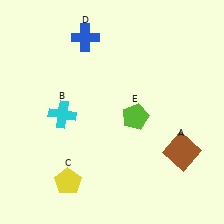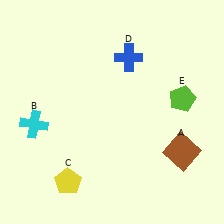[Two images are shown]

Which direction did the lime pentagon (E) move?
The lime pentagon (E) moved right.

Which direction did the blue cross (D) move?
The blue cross (D) moved right.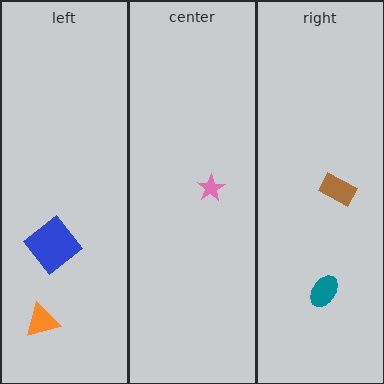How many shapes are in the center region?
1.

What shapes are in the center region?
The pink star.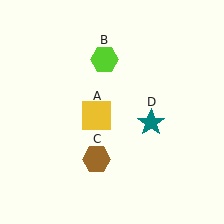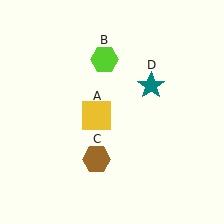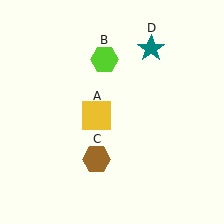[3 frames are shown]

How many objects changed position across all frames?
1 object changed position: teal star (object D).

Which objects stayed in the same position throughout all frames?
Yellow square (object A) and lime hexagon (object B) and brown hexagon (object C) remained stationary.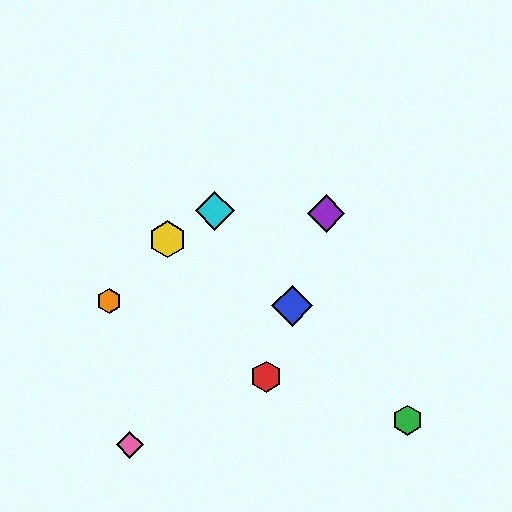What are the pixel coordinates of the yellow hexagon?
The yellow hexagon is at (167, 239).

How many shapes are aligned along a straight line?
3 shapes (the red hexagon, the blue diamond, the purple diamond) are aligned along a straight line.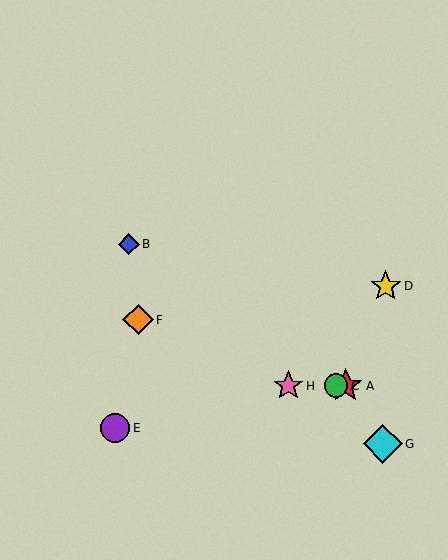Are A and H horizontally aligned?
Yes, both are at y≈386.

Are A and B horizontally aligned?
No, A is at y≈386 and B is at y≈244.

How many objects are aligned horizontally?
3 objects (A, C, H) are aligned horizontally.